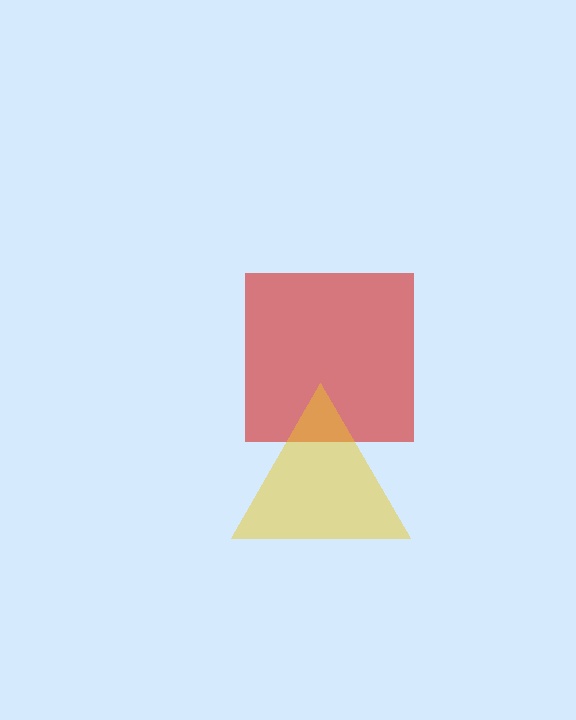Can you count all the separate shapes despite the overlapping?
Yes, there are 2 separate shapes.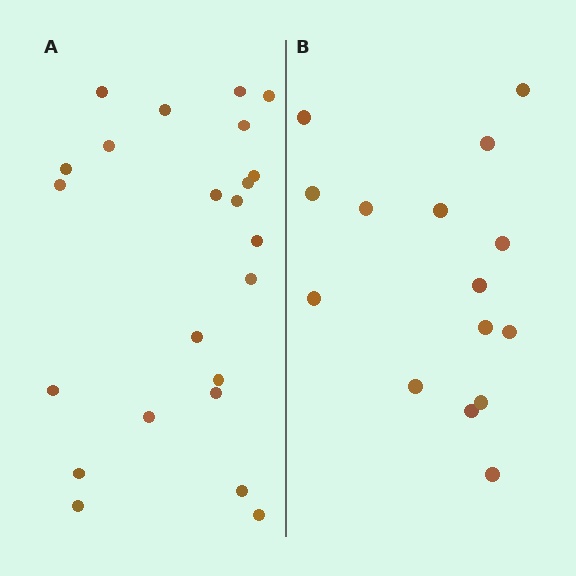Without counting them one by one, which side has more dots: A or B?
Region A (the left region) has more dots.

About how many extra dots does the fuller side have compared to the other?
Region A has roughly 8 or so more dots than region B.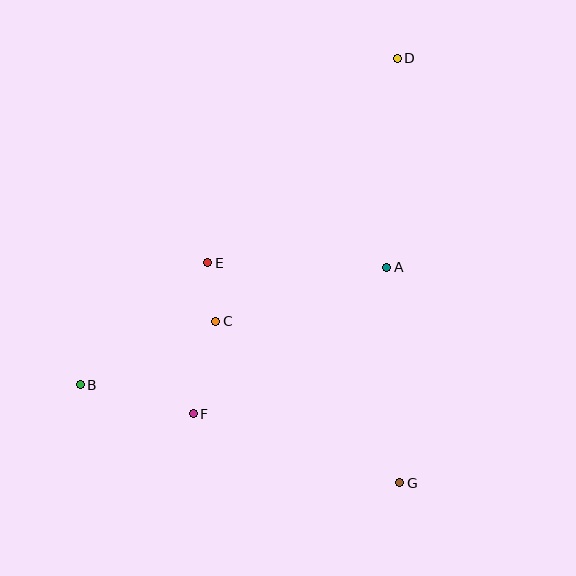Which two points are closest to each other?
Points C and E are closest to each other.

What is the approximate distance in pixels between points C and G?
The distance between C and G is approximately 245 pixels.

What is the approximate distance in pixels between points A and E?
The distance between A and E is approximately 179 pixels.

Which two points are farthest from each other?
Points B and D are farthest from each other.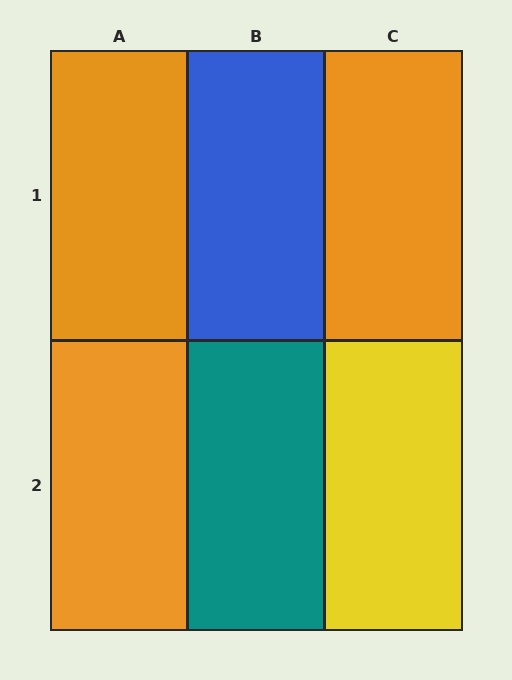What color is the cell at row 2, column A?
Orange.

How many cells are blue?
1 cell is blue.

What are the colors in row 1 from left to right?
Orange, blue, orange.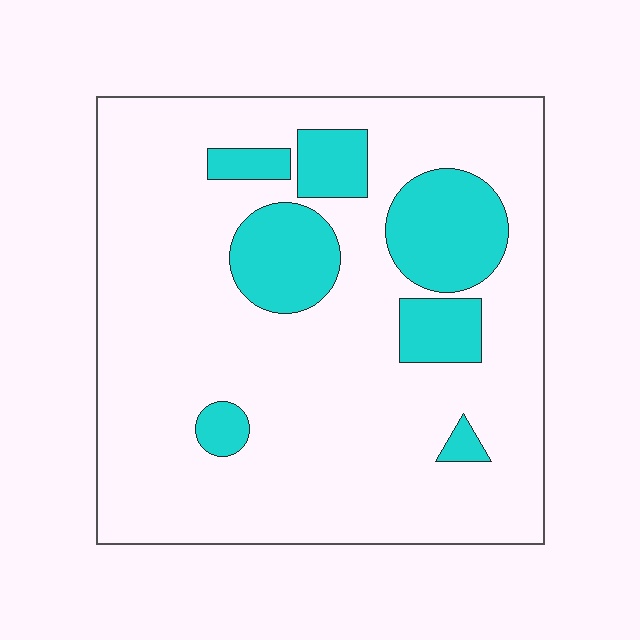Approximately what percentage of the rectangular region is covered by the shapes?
Approximately 20%.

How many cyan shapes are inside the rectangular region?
7.